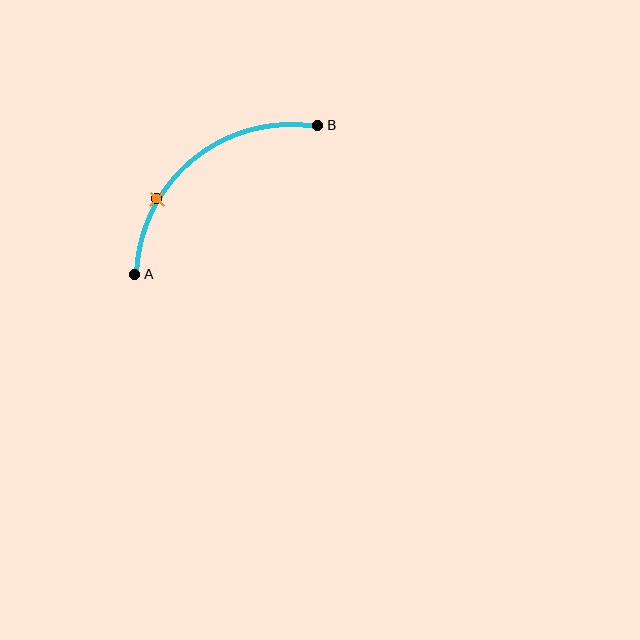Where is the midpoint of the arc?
The arc midpoint is the point on the curve farthest from the straight line joining A and B. It sits above and to the left of that line.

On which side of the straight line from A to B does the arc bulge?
The arc bulges above and to the left of the straight line connecting A and B.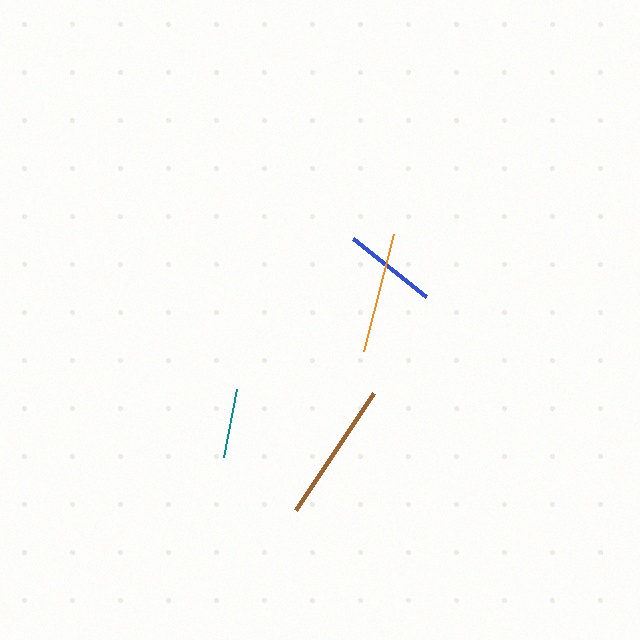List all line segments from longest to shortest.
From longest to shortest: brown, orange, blue, teal.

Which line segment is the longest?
The brown line is the longest at approximately 140 pixels.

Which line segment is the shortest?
The teal line is the shortest at approximately 70 pixels.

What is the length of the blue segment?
The blue segment is approximately 93 pixels long.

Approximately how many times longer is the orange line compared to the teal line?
The orange line is approximately 1.7 times the length of the teal line.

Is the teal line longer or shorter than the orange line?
The orange line is longer than the teal line.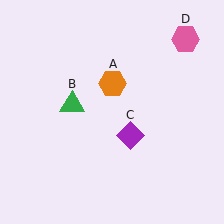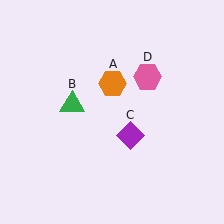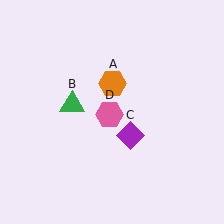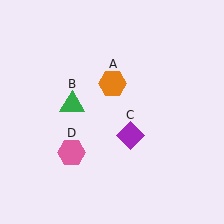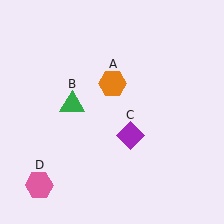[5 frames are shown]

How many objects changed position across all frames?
1 object changed position: pink hexagon (object D).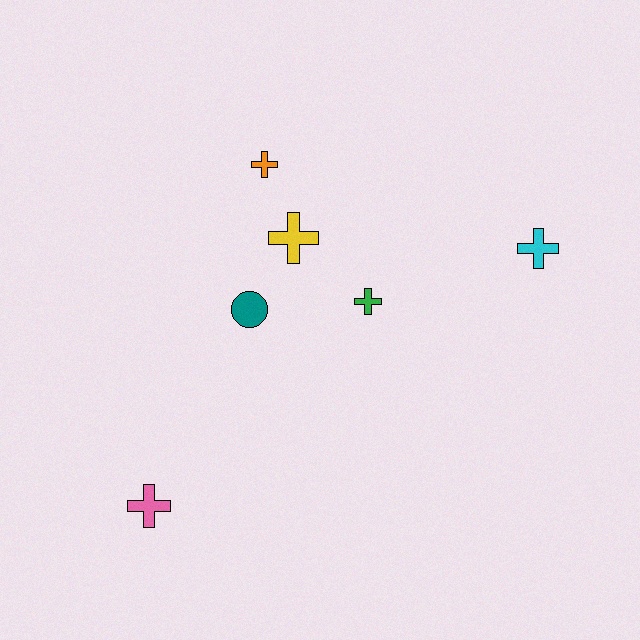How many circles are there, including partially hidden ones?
There is 1 circle.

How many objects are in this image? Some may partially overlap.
There are 6 objects.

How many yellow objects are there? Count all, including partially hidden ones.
There is 1 yellow object.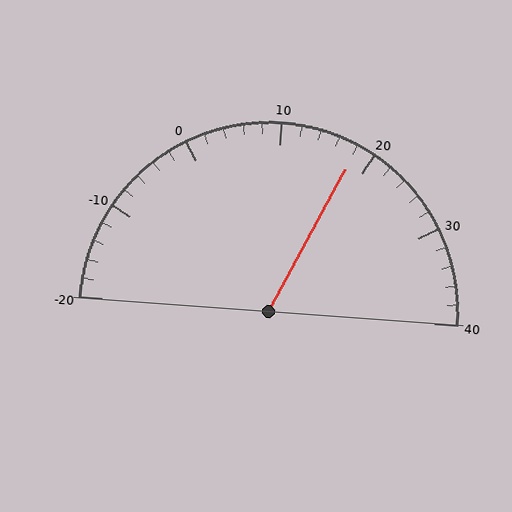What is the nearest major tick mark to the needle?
The nearest major tick mark is 20.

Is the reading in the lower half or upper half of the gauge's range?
The reading is in the upper half of the range (-20 to 40).